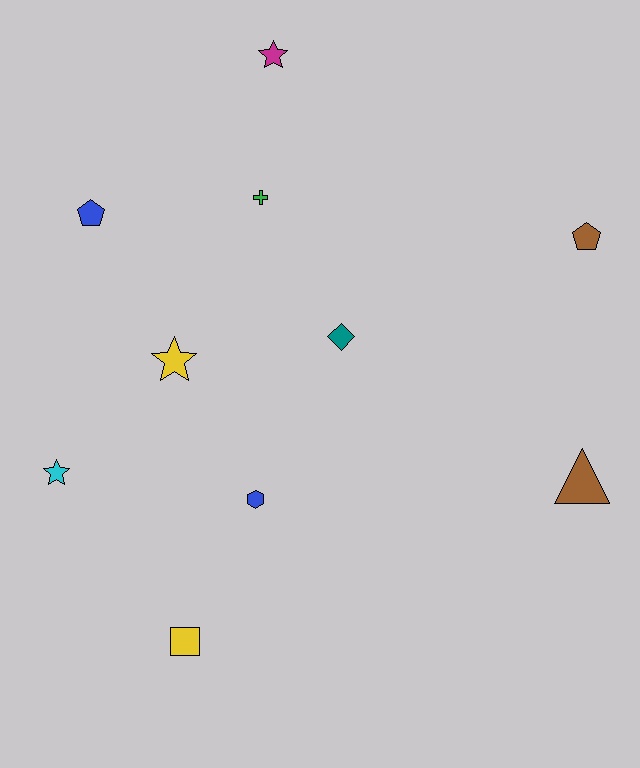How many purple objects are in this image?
There are no purple objects.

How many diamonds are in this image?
There is 1 diamond.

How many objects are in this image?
There are 10 objects.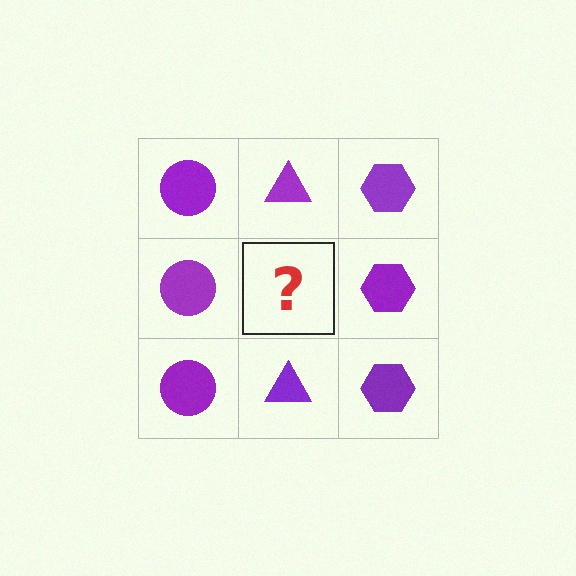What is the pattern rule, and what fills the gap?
The rule is that each column has a consistent shape. The gap should be filled with a purple triangle.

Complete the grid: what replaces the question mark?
The question mark should be replaced with a purple triangle.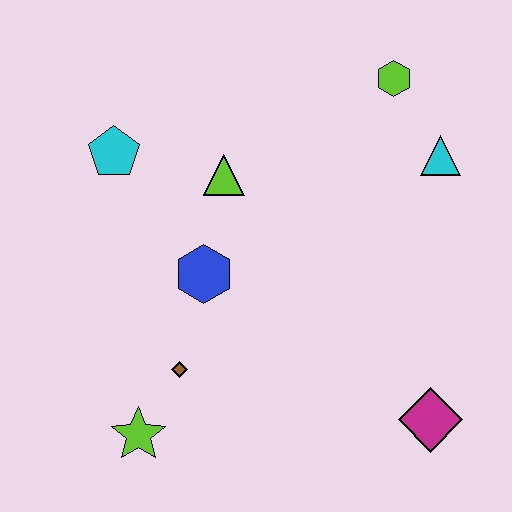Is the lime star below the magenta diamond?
Yes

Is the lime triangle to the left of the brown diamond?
No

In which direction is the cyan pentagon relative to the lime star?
The cyan pentagon is above the lime star.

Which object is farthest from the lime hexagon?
The lime star is farthest from the lime hexagon.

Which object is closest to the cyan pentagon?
The lime triangle is closest to the cyan pentagon.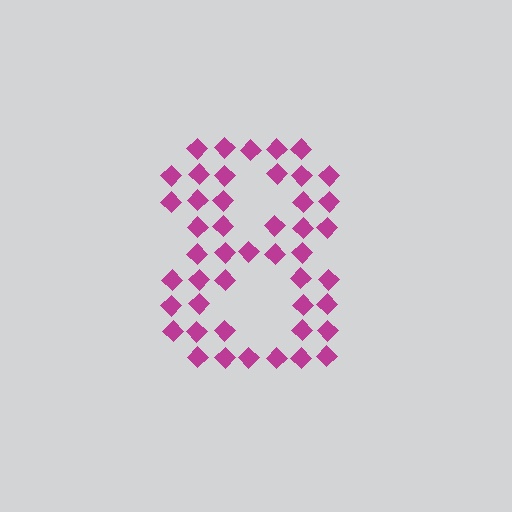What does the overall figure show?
The overall figure shows the digit 8.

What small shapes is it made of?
It is made of small diamonds.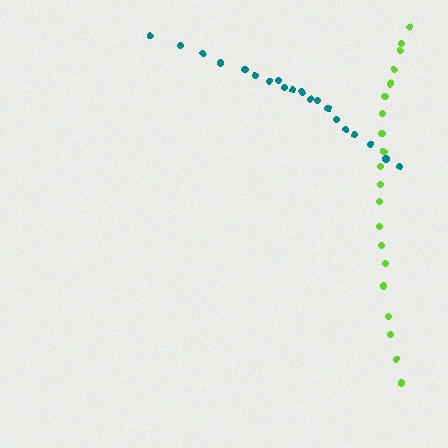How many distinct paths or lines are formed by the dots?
There are 2 distinct paths.